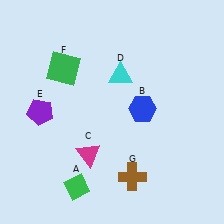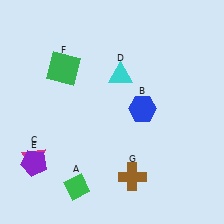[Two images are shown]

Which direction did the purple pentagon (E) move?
The purple pentagon (E) moved down.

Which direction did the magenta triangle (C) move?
The magenta triangle (C) moved left.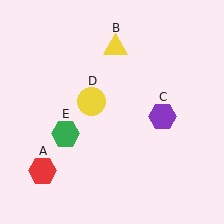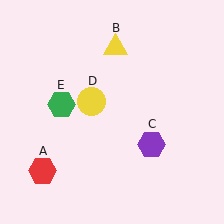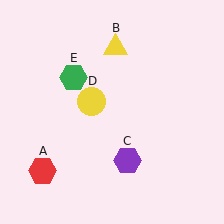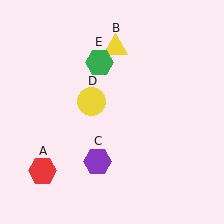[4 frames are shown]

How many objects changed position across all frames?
2 objects changed position: purple hexagon (object C), green hexagon (object E).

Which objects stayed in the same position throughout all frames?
Red hexagon (object A) and yellow triangle (object B) and yellow circle (object D) remained stationary.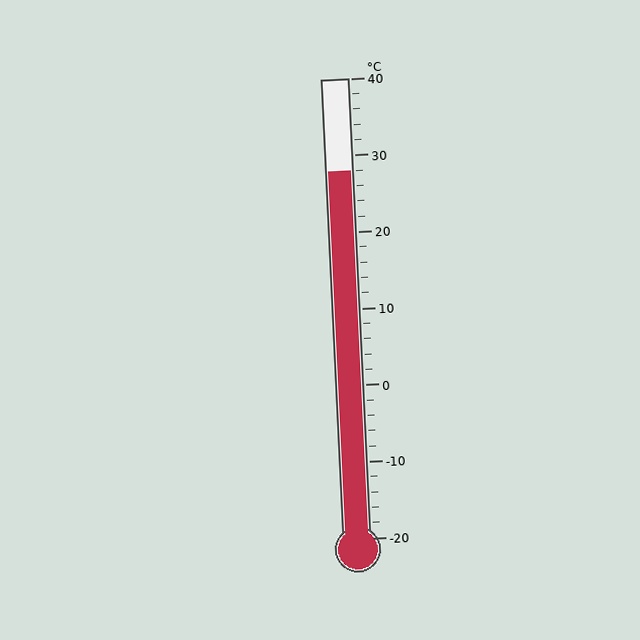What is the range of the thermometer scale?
The thermometer scale ranges from -20°C to 40°C.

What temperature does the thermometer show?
The thermometer shows approximately 28°C.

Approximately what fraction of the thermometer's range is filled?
The thermometer is filled to approximately 80% of its range.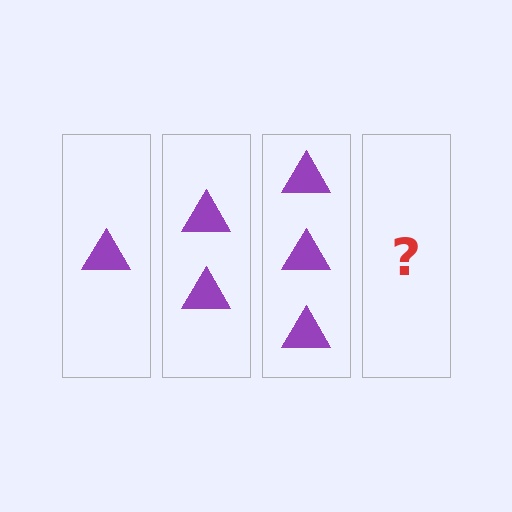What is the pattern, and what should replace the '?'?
The pattern is that each step adds one more triangle. The '?' should be 4 triangles.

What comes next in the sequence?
The next element should be 4 triangles.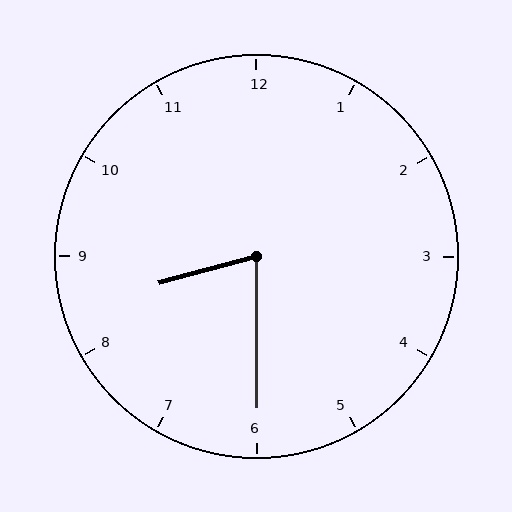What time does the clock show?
8:30.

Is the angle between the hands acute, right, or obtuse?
It is acute.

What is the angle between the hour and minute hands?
Approximately 75 degrees.